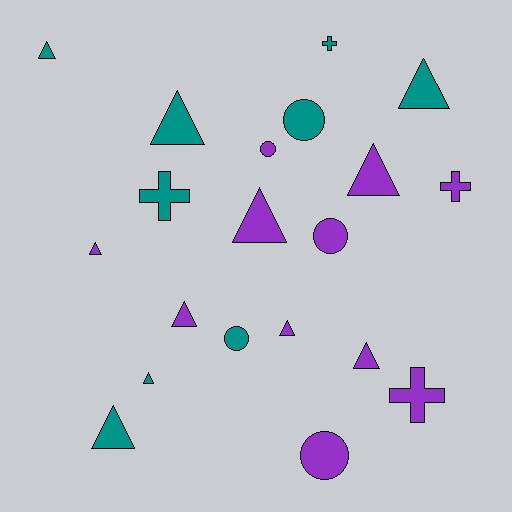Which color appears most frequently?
Purple, with 11 objects.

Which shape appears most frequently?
Triangle, with 11 objects.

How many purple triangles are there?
There are 6 purple triangles.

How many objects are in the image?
There are 20 objects.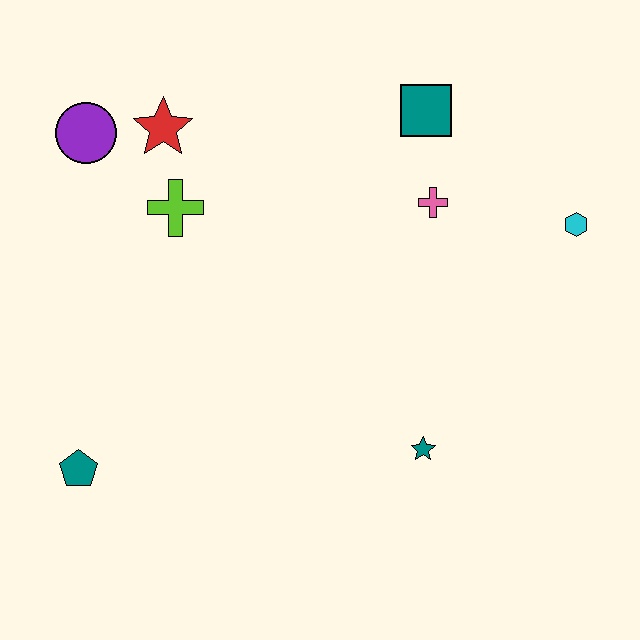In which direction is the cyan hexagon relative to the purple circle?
The cyan hexagon is to the right of the purple circle.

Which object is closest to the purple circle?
The red star is closest to the purple circle.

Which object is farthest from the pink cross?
The teal pentagon is farthest from the pink cross.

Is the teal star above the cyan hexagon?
No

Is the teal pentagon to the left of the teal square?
Yes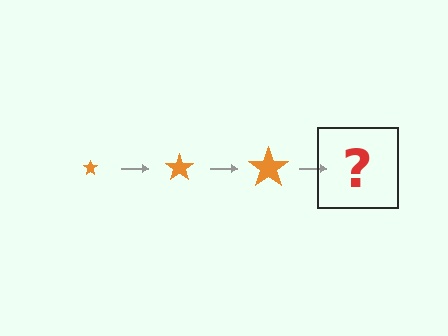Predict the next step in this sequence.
The next step is an orange star, larger than the previous one.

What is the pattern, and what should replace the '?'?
The pattern is that the star gets progressively larger each step. The '?' should be an orange star, larger than the previous one.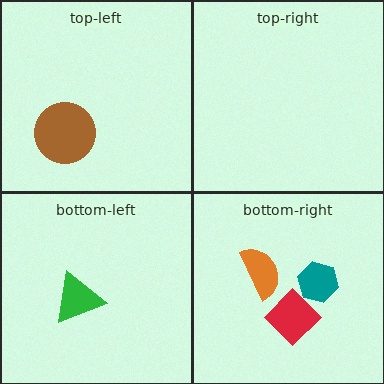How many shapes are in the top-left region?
1.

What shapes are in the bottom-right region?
The orange semicircle, the teal hexagon, the red diamond.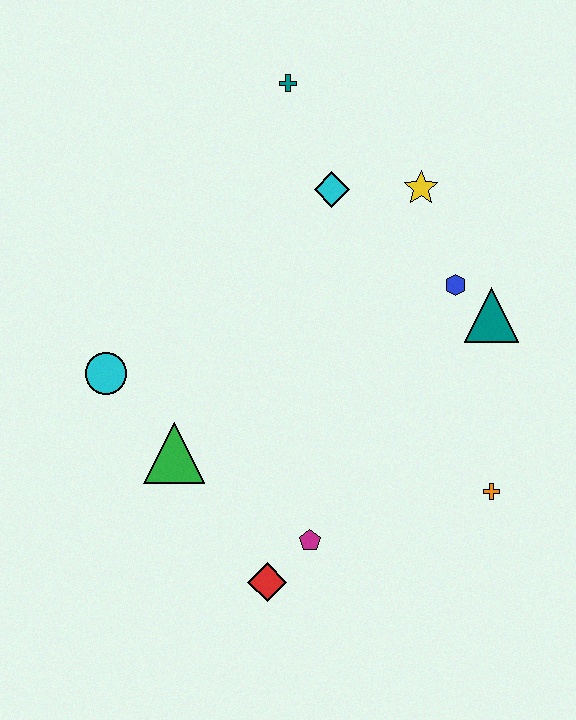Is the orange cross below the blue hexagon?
Yes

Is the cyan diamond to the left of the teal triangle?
Yes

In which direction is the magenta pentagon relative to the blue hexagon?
The magenta pentagon is below the blue hexagon.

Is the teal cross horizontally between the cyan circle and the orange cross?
Yes